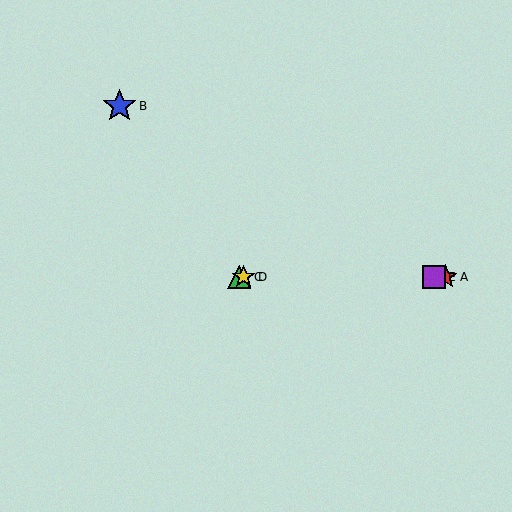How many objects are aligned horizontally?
4 objects (A, C, D, E) are aligned horizontally.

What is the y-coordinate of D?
Object D is at y≈277.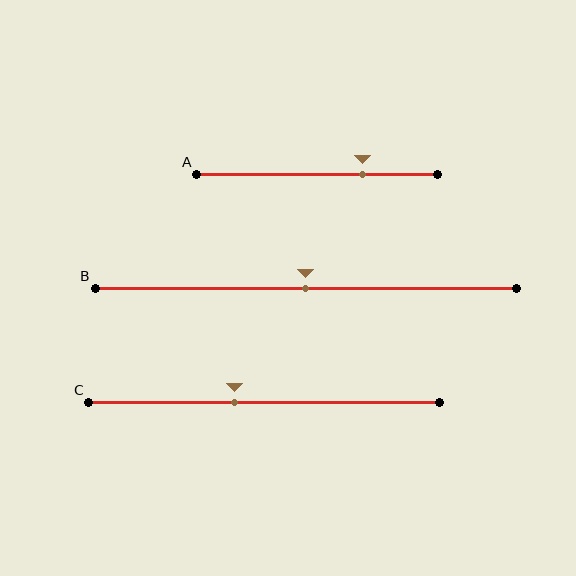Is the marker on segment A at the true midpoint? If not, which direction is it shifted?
No, the marker on segment A is shifted to the right by about 19% of the segment length.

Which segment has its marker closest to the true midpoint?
Segment B has its marker closest to the true midpoint.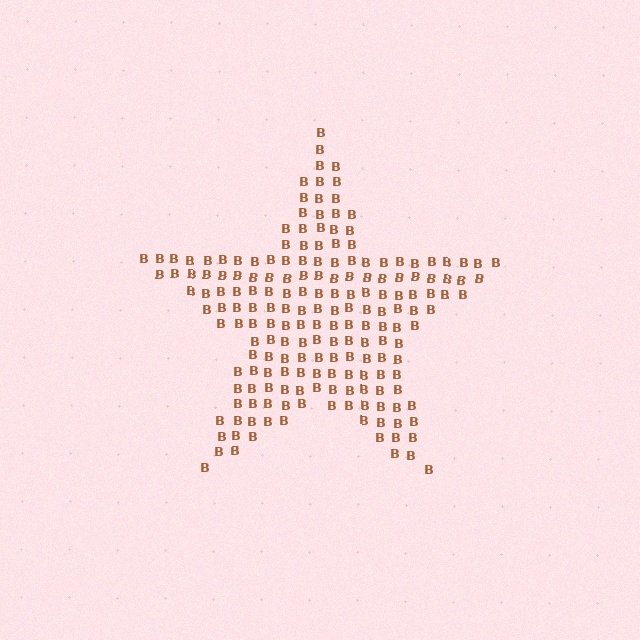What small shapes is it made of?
It is made of small letter B's.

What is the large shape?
The large shape is a star.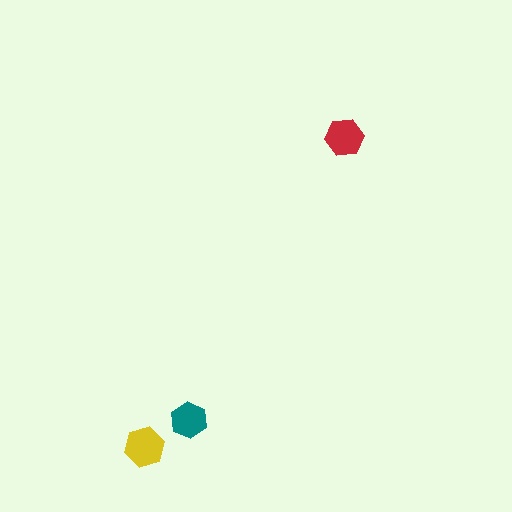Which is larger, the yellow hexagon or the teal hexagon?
The yellow one.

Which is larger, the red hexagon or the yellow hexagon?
The yellow one.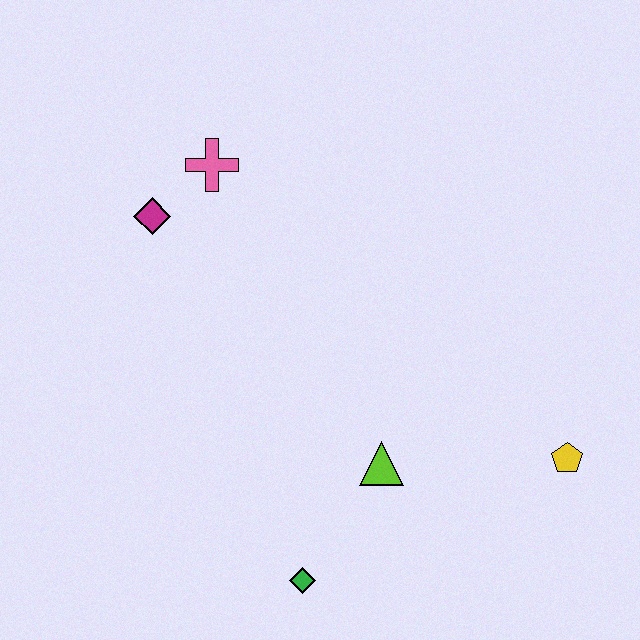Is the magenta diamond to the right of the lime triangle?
No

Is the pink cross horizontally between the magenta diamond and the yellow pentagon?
Yes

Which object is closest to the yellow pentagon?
The lime triangle is closest to the yellow pentagon.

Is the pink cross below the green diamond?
No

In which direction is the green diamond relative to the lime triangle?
The green diamond is below the lime triangle.